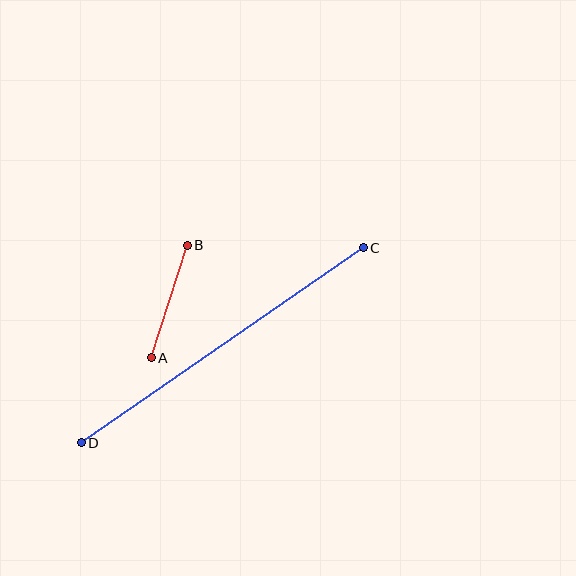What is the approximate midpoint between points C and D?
The midpoint is at approximately (222, 345) pixels.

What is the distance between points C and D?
The distance is approximately 343 pixels.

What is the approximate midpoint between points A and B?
The midpoint is at approximately (169, 302) pixels.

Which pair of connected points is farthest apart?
Points C and D are farthest apart.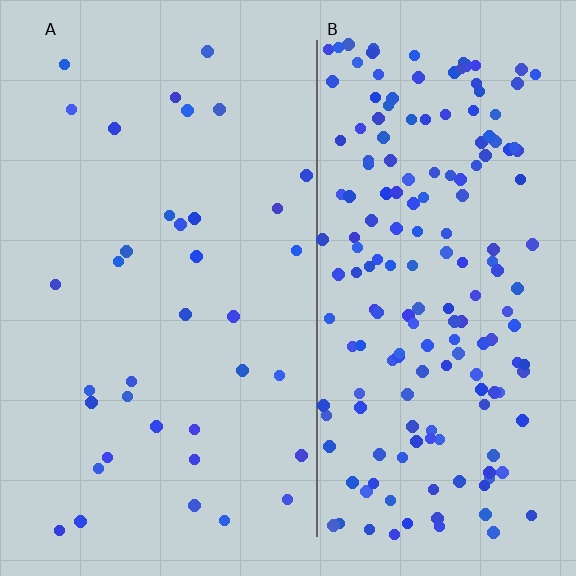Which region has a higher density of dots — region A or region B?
B (the right).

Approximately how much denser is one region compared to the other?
Approximately 5.0× — region B over region A.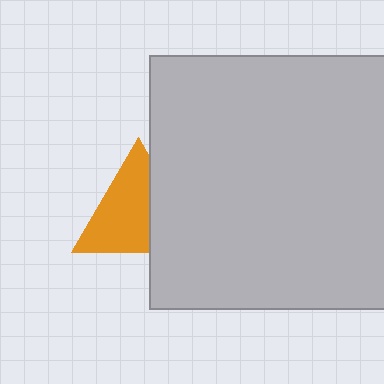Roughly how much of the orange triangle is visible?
Most of it is visible (roughly 65%).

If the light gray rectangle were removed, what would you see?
You would see the complete orange triangle.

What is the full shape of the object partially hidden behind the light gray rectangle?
The partially hidden object is an orange triangle.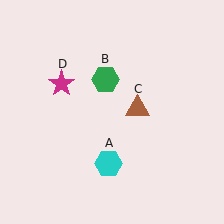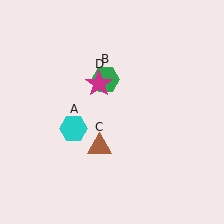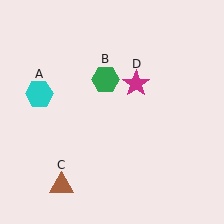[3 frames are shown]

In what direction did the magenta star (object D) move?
The magenta star (object D) moved right.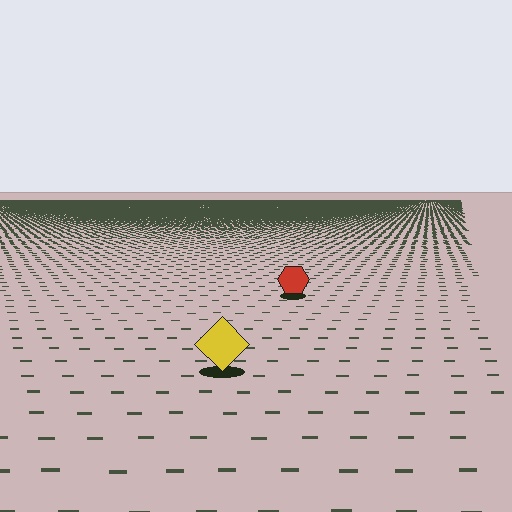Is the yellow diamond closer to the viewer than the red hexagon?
Yes. The yellow diamond is closer — you can tell from the texture gradient: the ground texture is coarser near it.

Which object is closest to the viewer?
The yellow diamond is closest. The texture marks near it are larger and more spread out.